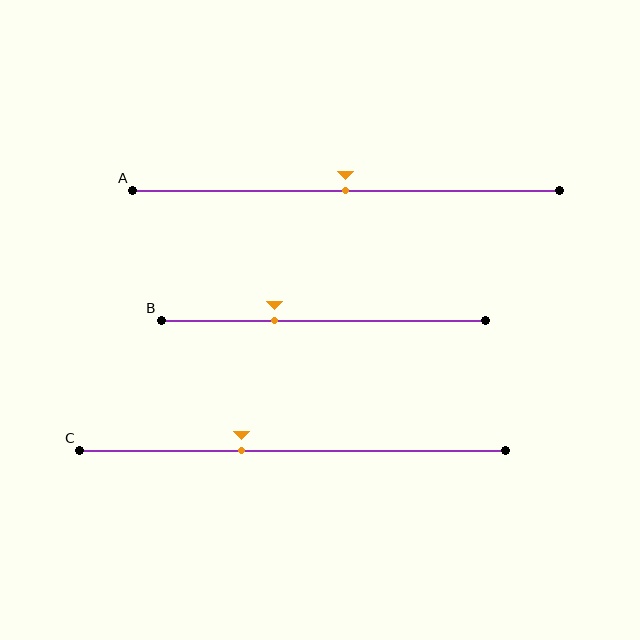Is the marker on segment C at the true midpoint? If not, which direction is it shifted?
No, the marker on segment C is shifted to the left by about 12% of the segment length.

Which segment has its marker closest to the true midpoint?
Segment A has its marker closest to the true midpoint.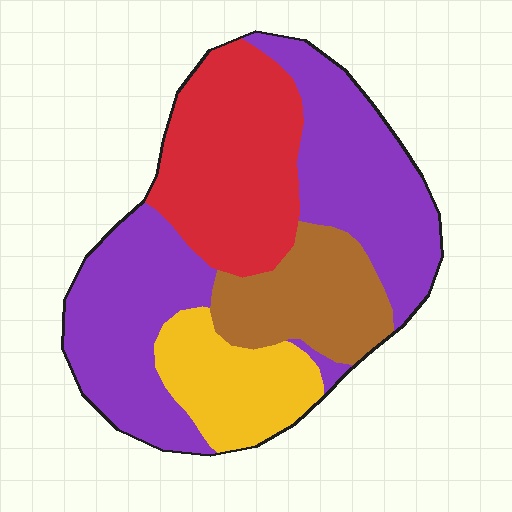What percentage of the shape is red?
Red covers around 25% of the shape.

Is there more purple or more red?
Purple.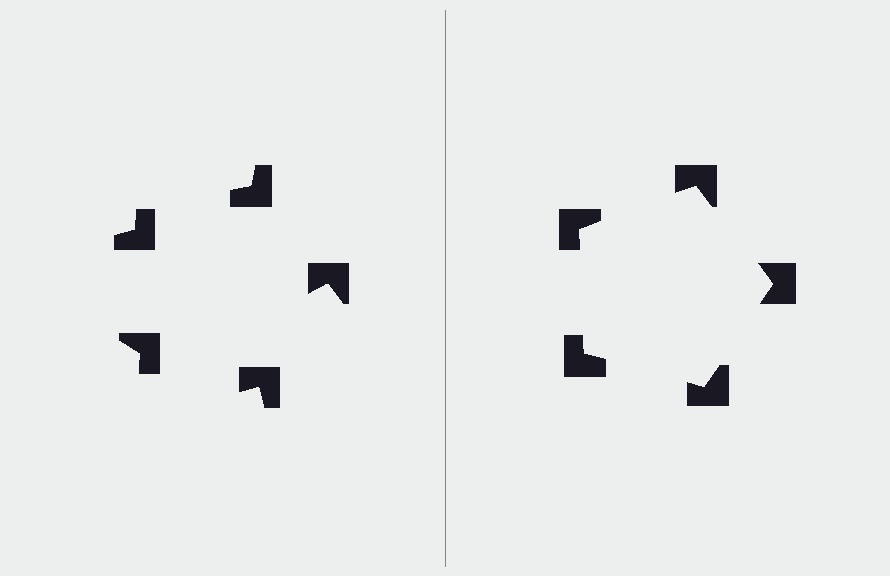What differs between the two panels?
The notched squares are positioned identically on both sides; only the wedge orientations differ. On the right they align to a pentagon; on the left they are misaligned.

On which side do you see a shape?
An illusory pentagon appears on the right side. On the left side the wedge cuts are rotated, so no coherent shape forms.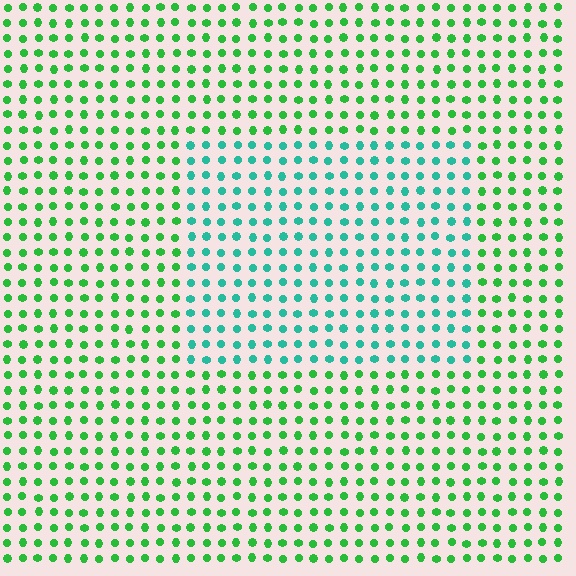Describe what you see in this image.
The image is filled with small green elements in a uniform arrangement. A rectangle-shaped region is visible where the elements are tinted to a slightly different hue, forming a subtle color boundary.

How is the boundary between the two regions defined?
The boundary is defined purely by a slight shift in hue (about 42 degrees). Spacing, size, and orientation are identical on both sides.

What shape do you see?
I see a rectangle.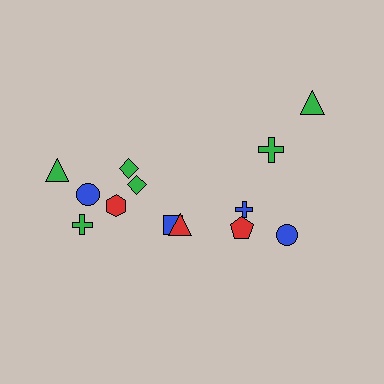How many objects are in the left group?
There are 8 objects.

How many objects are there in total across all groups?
There are 13 objects.